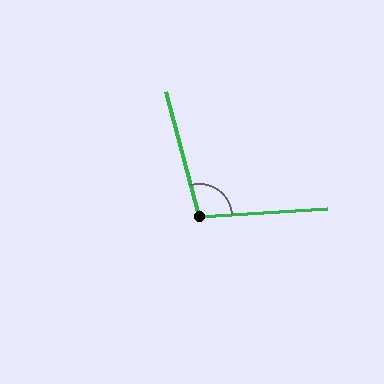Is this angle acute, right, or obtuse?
It is obtuse.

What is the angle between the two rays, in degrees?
Approximately 102 degrees.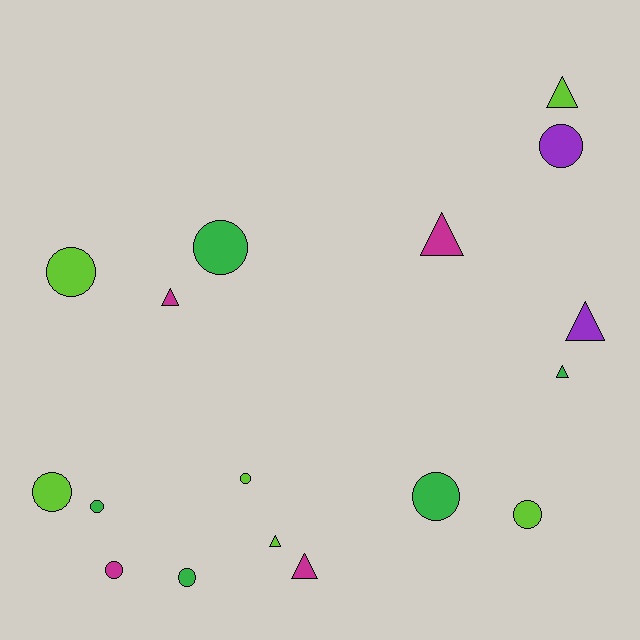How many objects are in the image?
There are 17 objects.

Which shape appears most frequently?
Circle, with 10 objects.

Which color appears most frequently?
Lime, with 6 objects.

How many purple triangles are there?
There is 1 purple triangle.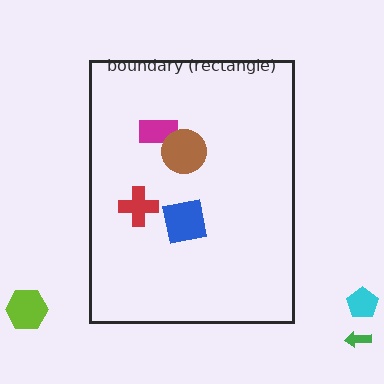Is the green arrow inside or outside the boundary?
Outside.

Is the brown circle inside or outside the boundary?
Inside.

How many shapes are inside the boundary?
4 inside, 3 outside.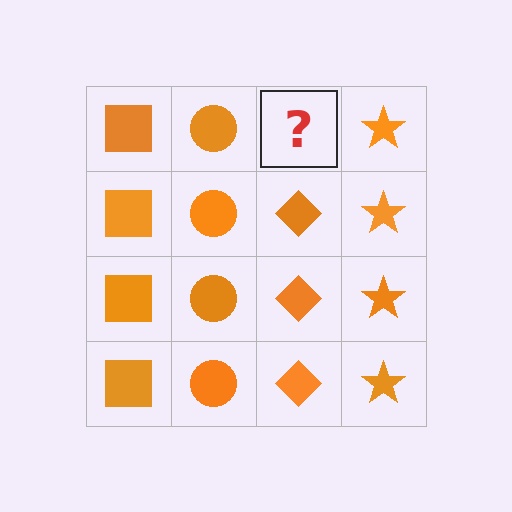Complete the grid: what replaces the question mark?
The question mark should be replaced with an orange diamond.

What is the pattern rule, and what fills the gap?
The rule is that each column has a consistent shape. The gap should be filled with an orange diamond.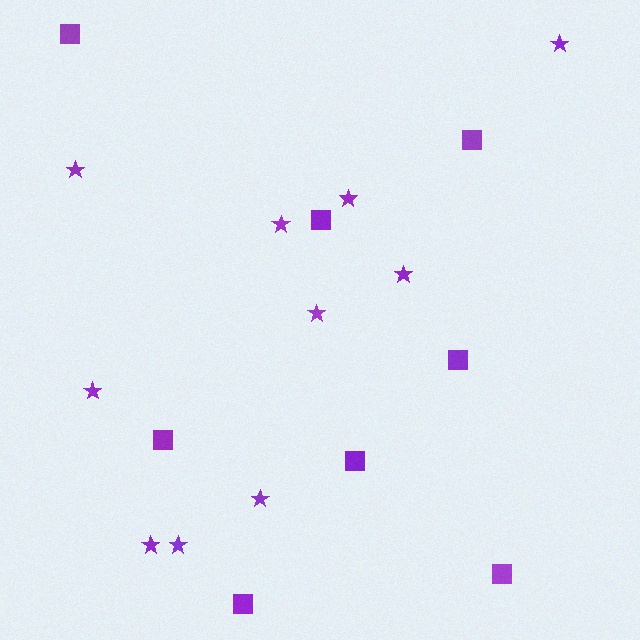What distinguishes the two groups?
There are 2 groups: one group of squares (8) and one group of stars (10).